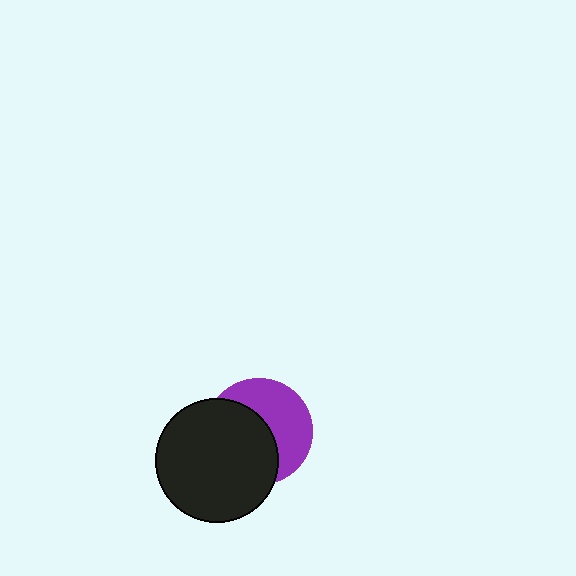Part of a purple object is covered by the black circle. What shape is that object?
It is a circle.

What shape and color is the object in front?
The object in front is a black circle.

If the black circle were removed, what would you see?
You would see the complete purple circle.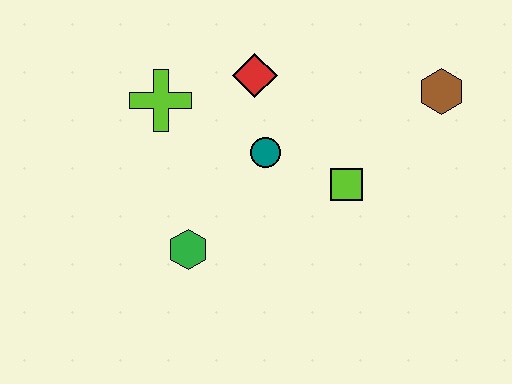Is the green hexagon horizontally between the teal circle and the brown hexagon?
No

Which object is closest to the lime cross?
The red diamond is closest to the lime cross.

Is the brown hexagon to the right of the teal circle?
Yes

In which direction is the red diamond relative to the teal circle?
The red diamond is above the teal circle.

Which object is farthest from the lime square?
The lime cross is farthest from the lime square.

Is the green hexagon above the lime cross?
No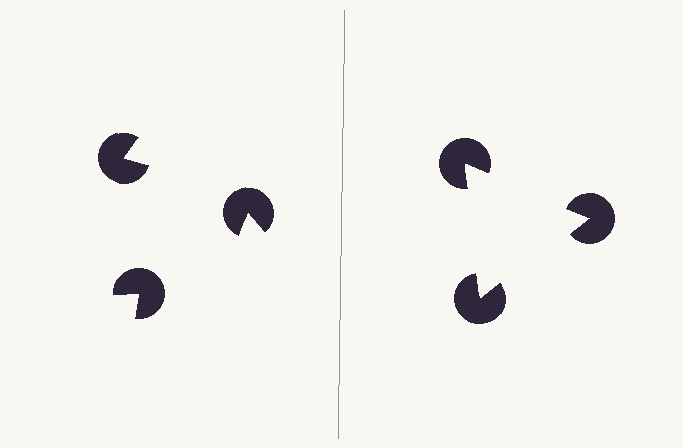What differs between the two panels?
The pac-man discs are positioned identically on both sides; only the wedge orientations differ. On the right they align to a triangle; on the left they are misaligned.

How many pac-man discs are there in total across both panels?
6 — 3 on each side.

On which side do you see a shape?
An illusory triangle appears on the right side. On the left side the wedge cuts are rotated, so no coherent shape forms.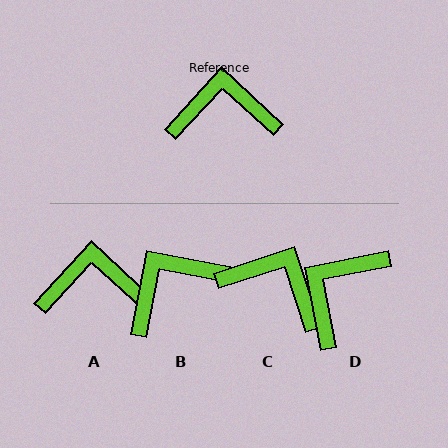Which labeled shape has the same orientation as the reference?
A.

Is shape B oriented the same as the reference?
No, it is off by about 32 degrees.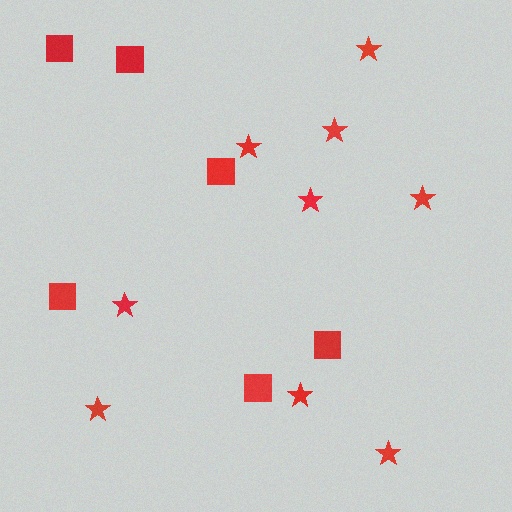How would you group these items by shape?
There are 2 groups: one group of squares (6) and one group of stars (9).